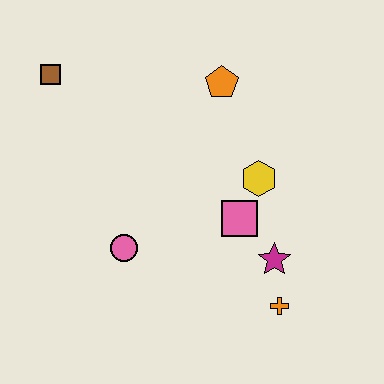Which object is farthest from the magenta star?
The brown square is farthest from the magenta star.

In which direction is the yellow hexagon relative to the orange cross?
The yellow hexagon is above the orange cross.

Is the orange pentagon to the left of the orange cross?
Yes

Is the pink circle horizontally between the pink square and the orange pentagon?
No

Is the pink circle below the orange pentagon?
Yes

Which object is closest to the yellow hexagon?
The pink square is closest to the yellow hexagon.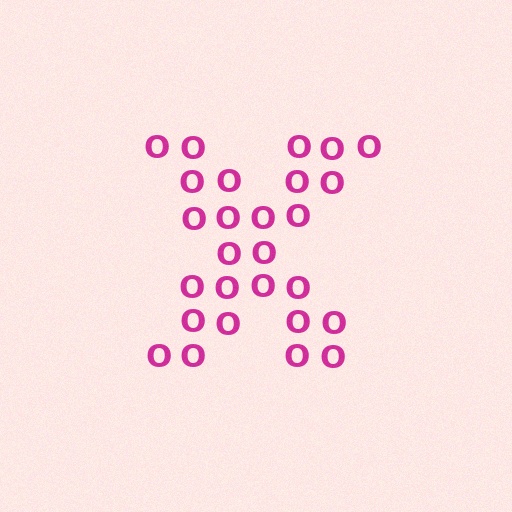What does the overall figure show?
The overall figure shows the letter X.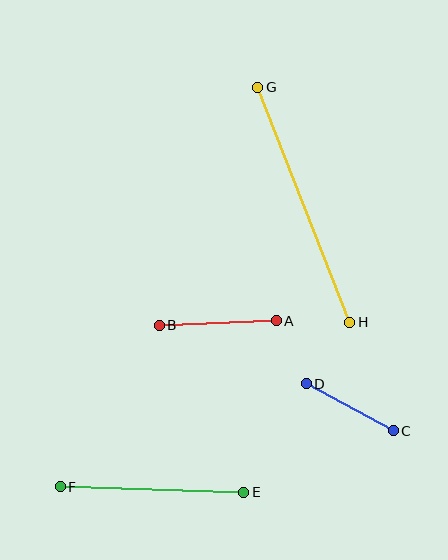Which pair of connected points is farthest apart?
Points G and H are farthest apart.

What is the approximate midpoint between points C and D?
The midpoint is at approximately (350, 407) pixels.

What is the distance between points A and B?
The distance is approximately 117 pixels.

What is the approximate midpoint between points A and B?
The midpoint is at approximately (218, 323) pixels.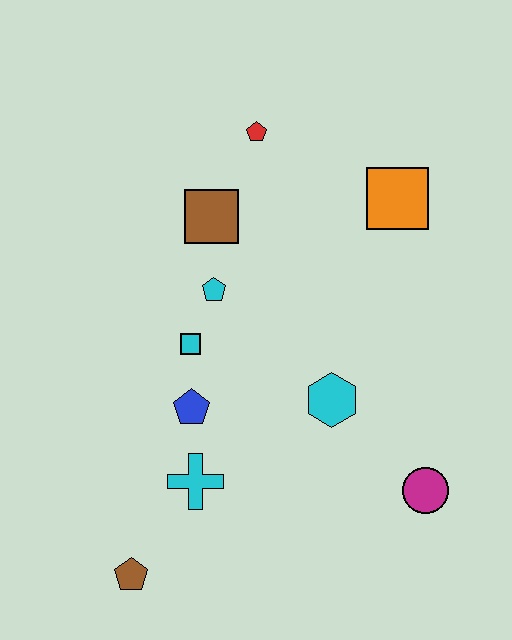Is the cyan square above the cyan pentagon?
No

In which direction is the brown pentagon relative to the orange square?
The brown pentagon is below the orange square.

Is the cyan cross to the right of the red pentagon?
No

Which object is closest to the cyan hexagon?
The magenta circle is closest to the cyan hexagon.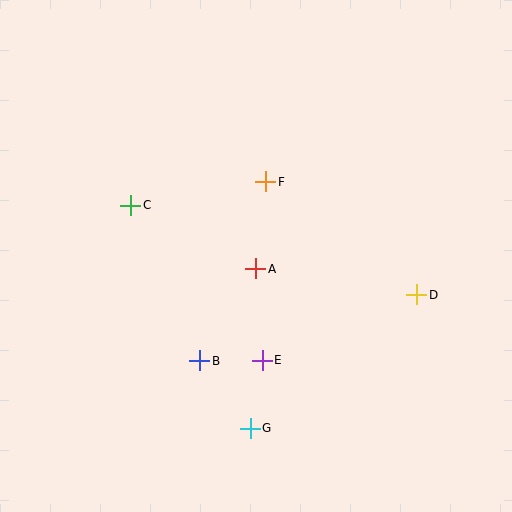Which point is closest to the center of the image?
Point A at (256, 269) is closest to the center.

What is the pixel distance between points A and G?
The distance between A and G is 160 pixels.